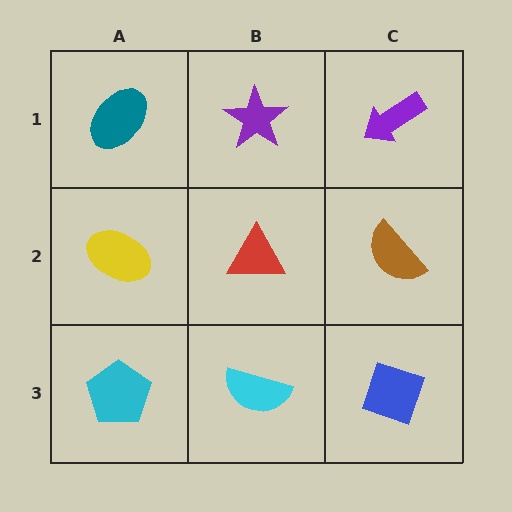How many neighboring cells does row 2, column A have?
3.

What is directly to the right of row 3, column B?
A blue diamond.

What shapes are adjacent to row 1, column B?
A red triangle (row 2, column B), a teal ellipse (row 1, column A), a purple arrow (row 1, column C).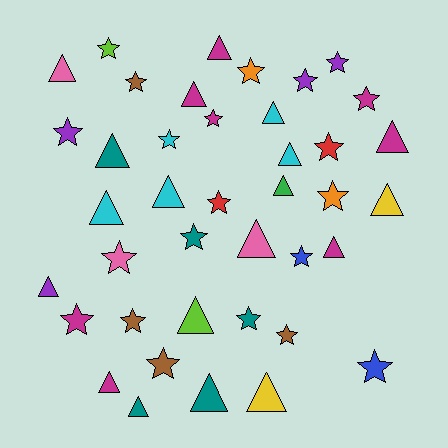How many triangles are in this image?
There are 19 triangles.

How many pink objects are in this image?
There are 3 pink objects.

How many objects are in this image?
There are 40 objects.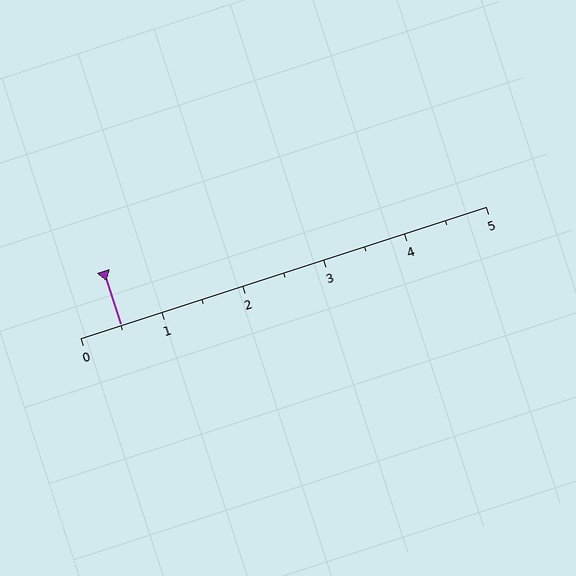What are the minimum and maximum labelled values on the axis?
The axis runs from 0 to 5.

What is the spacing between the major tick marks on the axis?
The major ticks are spaced 1 apart.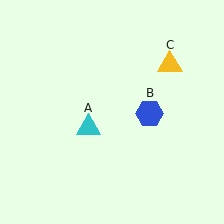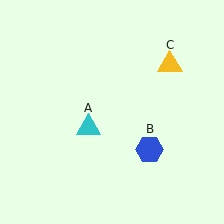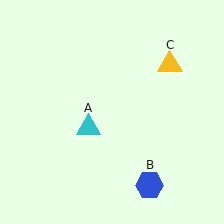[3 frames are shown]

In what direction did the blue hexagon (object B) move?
The blue hexagon (object B) moved down.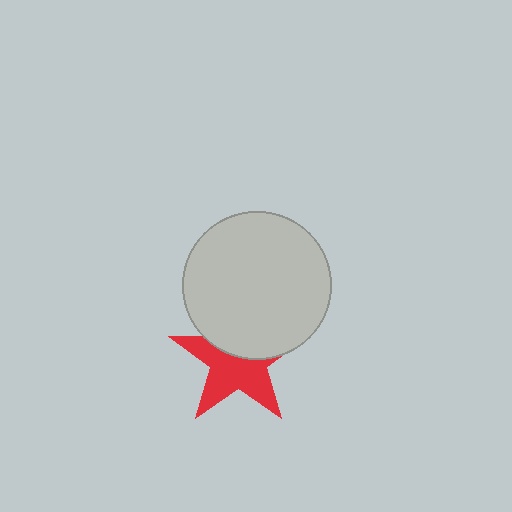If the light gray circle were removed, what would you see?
You would see the complete red star.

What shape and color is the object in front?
The object in front is a light gray circle.